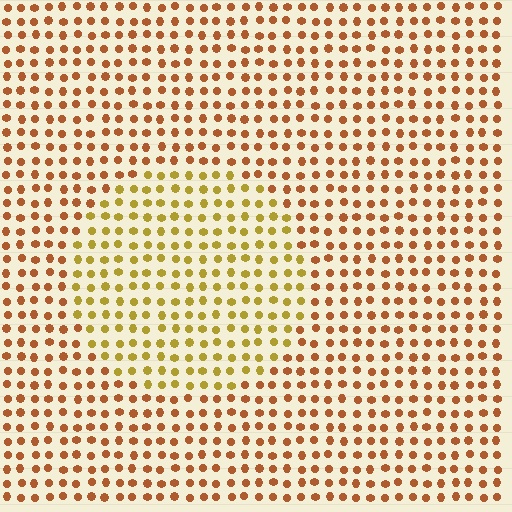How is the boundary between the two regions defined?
The boundary is defined purely by a slight shift in hue (about 32 degrees). Spacing, size, and orientation are identical on both sides.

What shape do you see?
I see a circle.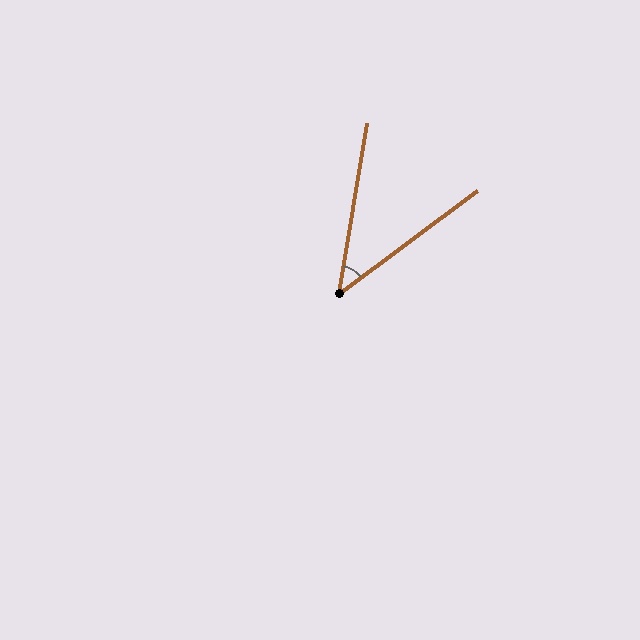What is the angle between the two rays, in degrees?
Approximately 44 degrees.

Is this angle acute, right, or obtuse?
It is acute.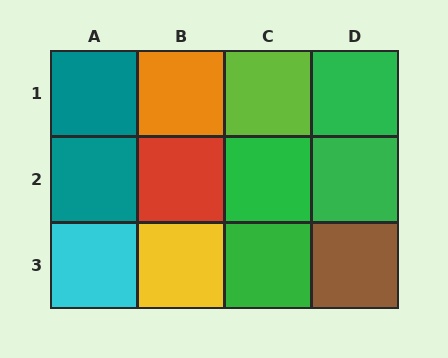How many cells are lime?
1 cell is lime.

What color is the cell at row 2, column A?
Teal.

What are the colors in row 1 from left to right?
Teal, orange, lime, green.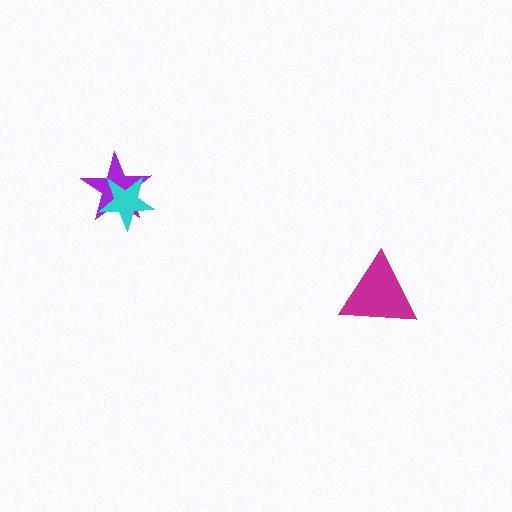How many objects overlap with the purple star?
1 object overlaps with the purple star.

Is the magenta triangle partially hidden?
No, no other shape covers it.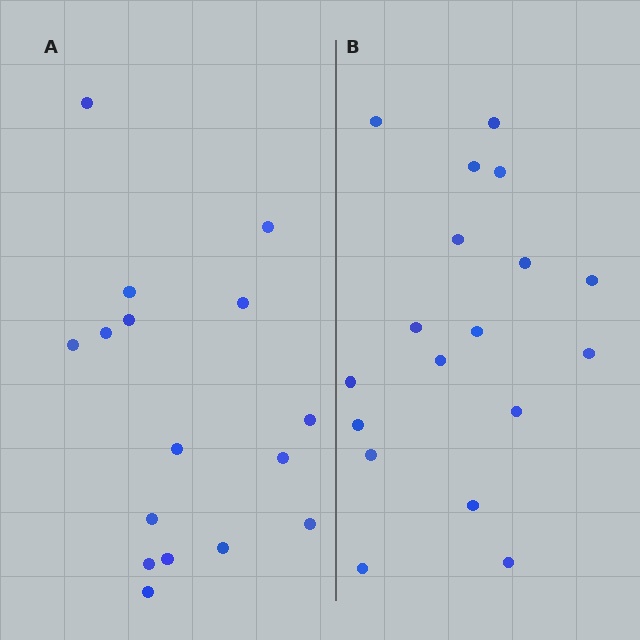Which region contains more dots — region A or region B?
Region B (the right region) has more dots.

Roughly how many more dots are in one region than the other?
Region B has just a few more — roughly 2 or 3 more dots than region A.